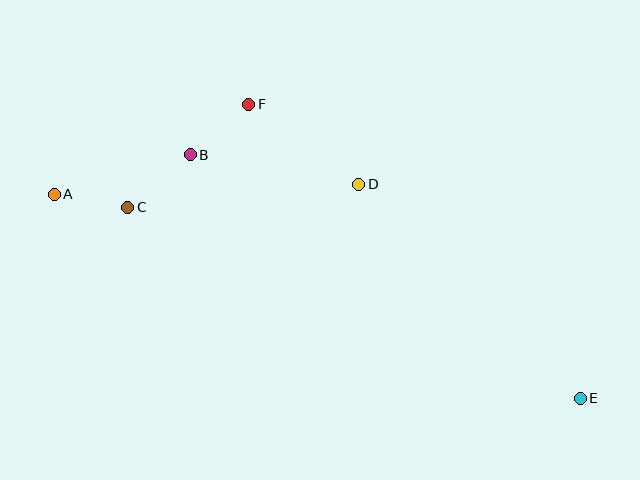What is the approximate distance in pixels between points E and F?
The distance between E and F is approximately 443 pixels.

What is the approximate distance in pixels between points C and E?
The distance between C and E is approximately 491 pixels.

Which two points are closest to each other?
Points A and C are closest to each other.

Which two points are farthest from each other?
Points A and E are farthest from each other.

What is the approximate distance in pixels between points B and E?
The distance between B and E is approximately 460 pixels.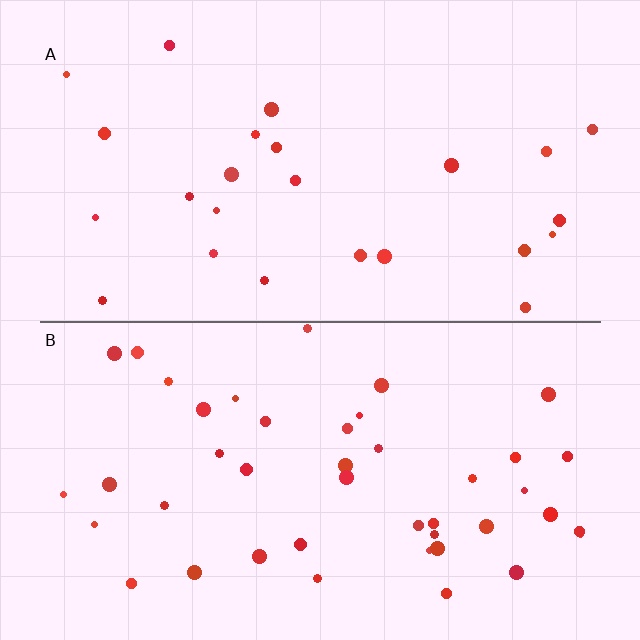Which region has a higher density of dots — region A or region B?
B (the bottom).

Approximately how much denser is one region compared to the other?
Approximately 1.8× — region B over region A.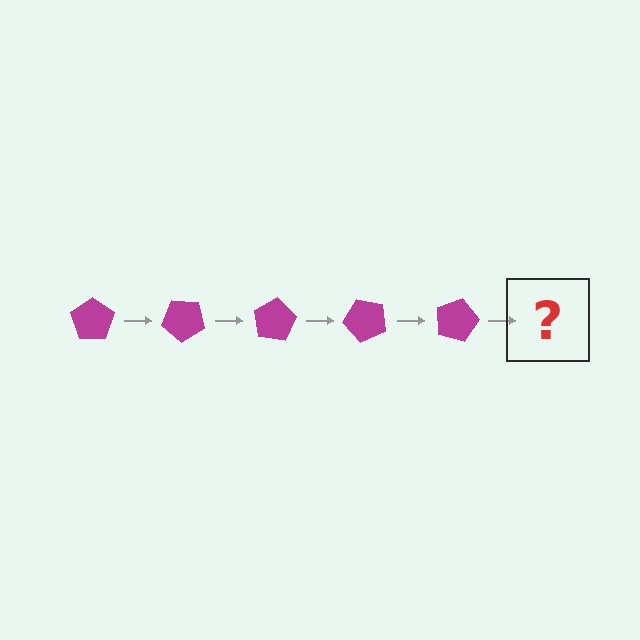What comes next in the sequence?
The next element should be a magenta pentagon rotated 200 degrees.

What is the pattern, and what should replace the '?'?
The pattern is that the pentagon rotates 40 degrees each step. The '?' should be a magenta pentagon rotated 200 degrees.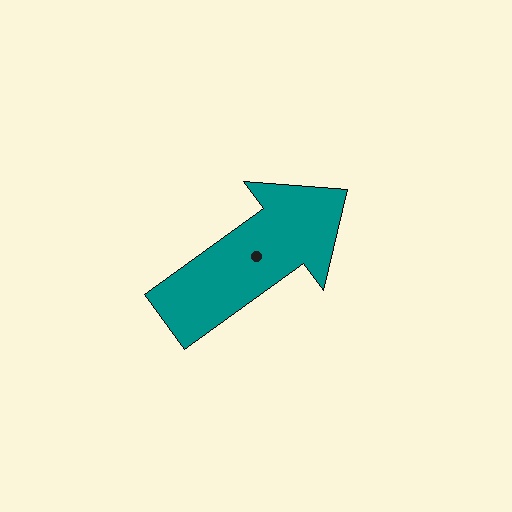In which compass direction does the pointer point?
Northeast.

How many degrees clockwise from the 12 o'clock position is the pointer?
Approximately 54 degrees.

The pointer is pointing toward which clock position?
Roughly 2 o'clock.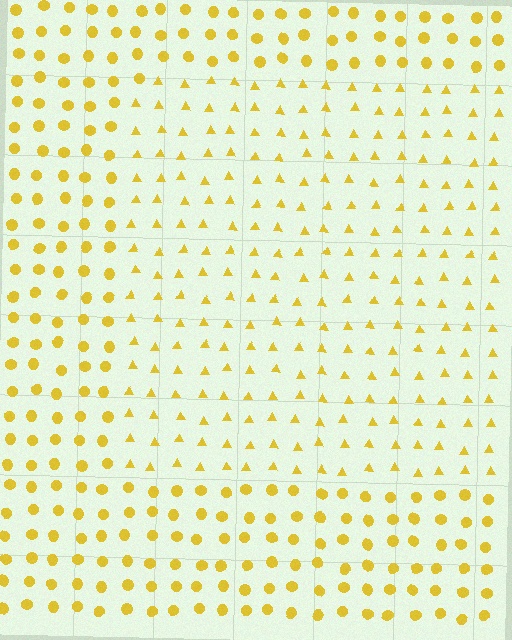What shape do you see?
I see a rectangle.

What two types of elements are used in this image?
The image uses triangles inside the rectangle region and circles outside it.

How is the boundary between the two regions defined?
The boundary is defined by a change in element shape: triangles inside vs. circles outside. All elements share the same color and spacing.